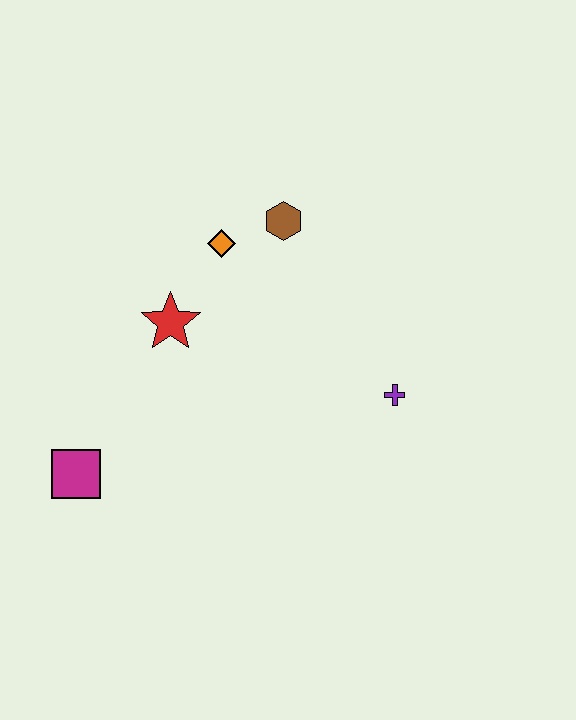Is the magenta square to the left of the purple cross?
Yes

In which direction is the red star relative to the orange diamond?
The red star is below the orange diamond.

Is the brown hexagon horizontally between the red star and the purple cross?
Yes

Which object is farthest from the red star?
The purple cross is farthest from the red star.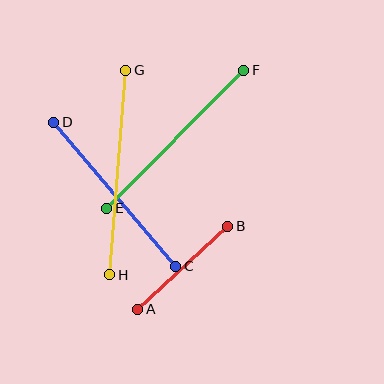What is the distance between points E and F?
The distance is approximately 194 pixels.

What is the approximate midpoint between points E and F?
The midpoint is at approximately (175, 139) pixels.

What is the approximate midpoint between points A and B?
The midpoint is at approximately (183, 268) pixels.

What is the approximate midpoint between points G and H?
The midpoint is at approximately (118, 173) pixels.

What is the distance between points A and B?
The distance is approximately 122 pixels.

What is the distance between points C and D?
The distance is approximately 189 pixels.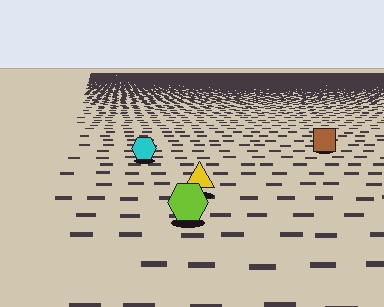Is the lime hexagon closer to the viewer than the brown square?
Yes. The lime hexagon is closer — you can tell from the texture gradient: the ground texture is coarser near it.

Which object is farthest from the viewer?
The brown square is farthest from the viewer. It appears smaller and the ground texture around it is denser.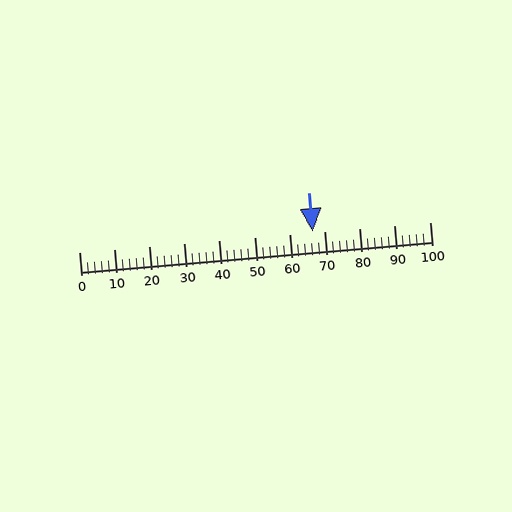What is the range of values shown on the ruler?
The ruler shows values from 0 to 100.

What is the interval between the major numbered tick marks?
The major tick marks are spaced 10 units apart.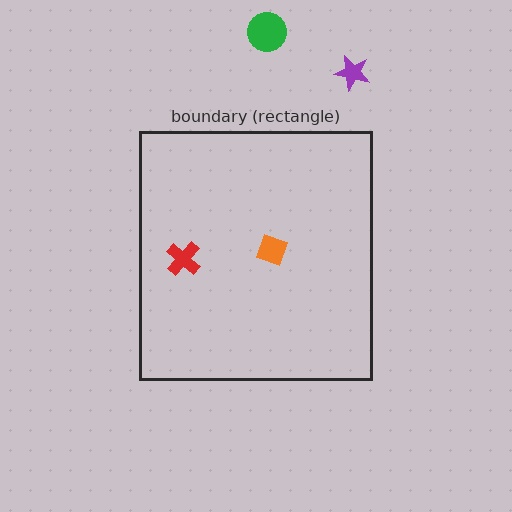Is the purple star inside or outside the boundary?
Outside.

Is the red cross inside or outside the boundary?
Inside.